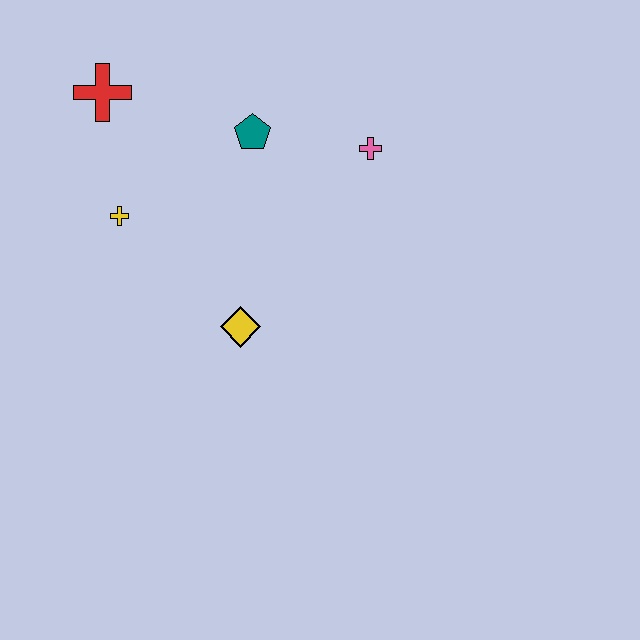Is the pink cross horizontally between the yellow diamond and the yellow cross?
No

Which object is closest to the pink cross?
The teal pentagon is closest to the pink cross.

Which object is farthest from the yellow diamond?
The red cross is farthest from the yellow diamond.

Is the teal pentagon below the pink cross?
No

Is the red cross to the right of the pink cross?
No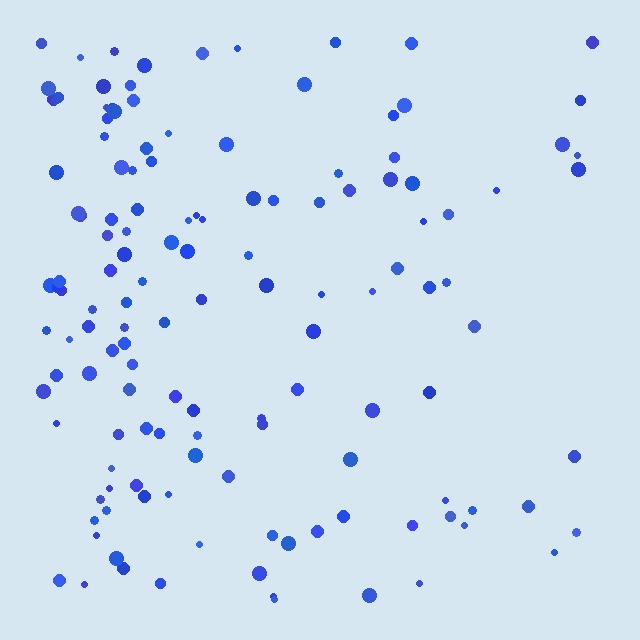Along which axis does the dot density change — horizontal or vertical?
Horizontal.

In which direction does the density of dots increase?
From right to left, with the left side densest.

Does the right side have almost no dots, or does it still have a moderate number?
Still a moderate number, just noticeably fewer than the left.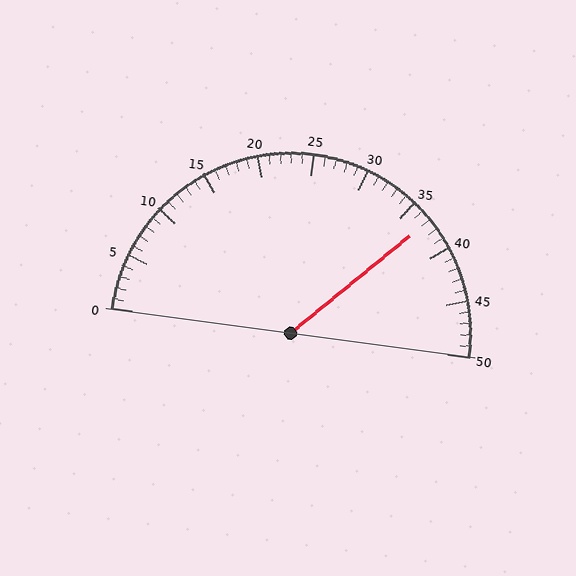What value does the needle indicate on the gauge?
The needle indicates approximately 37.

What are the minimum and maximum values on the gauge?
The gauge ranges from 0 to 50.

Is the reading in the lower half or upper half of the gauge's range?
The reading is in the upper half of the range (0 to 50).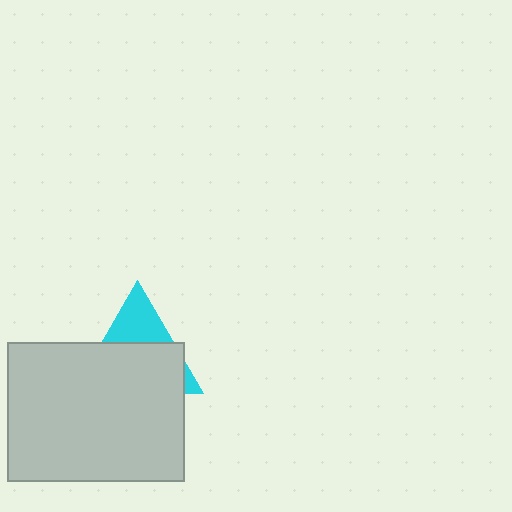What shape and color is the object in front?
The object in front is a light gray rectangle.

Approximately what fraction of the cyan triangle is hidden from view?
Roughly 67% of the cyan triangle is hidden behind the light gray rectangle.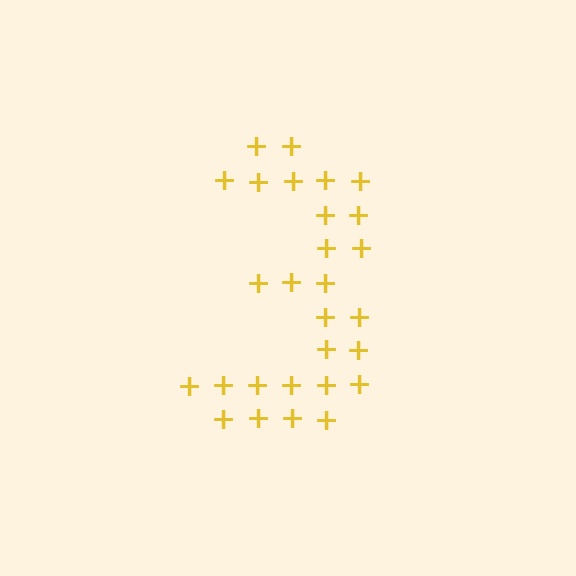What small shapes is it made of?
It is made of small plus signs.